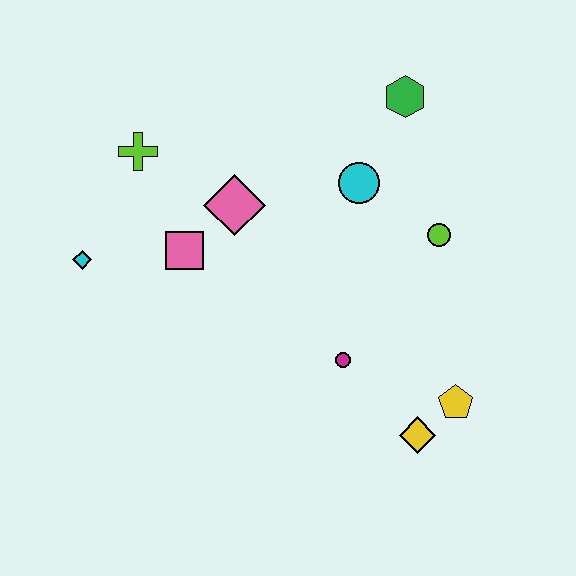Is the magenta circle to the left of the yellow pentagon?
Yes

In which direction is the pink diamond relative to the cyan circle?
The pink diamond is to the left of the cyan circle.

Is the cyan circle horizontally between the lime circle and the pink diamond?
Yes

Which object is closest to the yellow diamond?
The yellow pentagon is closest to the yellow diamond.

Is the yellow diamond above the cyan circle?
No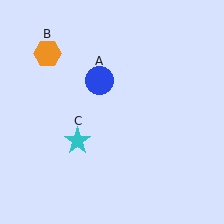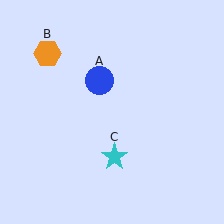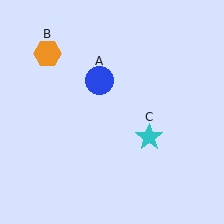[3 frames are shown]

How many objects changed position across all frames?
1 object changed position: cyan star (object C).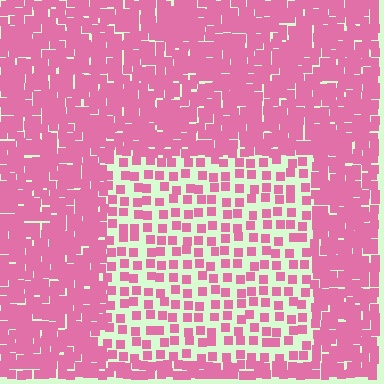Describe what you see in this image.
The image contains small pink elements arranged at two different densities. A rectangle-shaped region is visible where the elements are less densely packed than the surrounding area.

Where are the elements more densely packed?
The elements are more densely packed outside the rectangle boundary.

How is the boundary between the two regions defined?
The boundary is defined by a change in element density (approximately 2.5x ratio). All elements are the same color, size, and shape.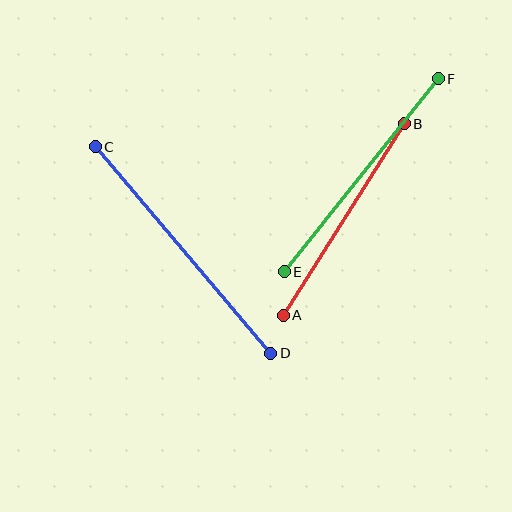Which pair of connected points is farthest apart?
Points C and D are farthest apart.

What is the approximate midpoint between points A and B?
The midpoint is at approximately (344, 220) pixels.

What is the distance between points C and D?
The distance is approximately 271 pixels.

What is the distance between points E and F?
The distance is approximately 247 pixels.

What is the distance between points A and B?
The distance is approximately 227 pixels.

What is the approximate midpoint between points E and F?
The midpoint is at approximately (361, 175) pixels.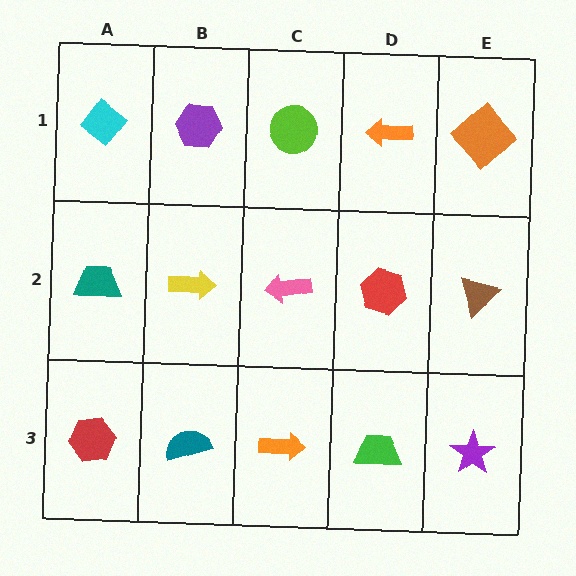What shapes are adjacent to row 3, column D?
A red hexagon (row 2, column D), an orange arrow (row 3, column C), a purple star (row 3, column E).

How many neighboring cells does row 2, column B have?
4.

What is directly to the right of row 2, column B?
A pink arrow.